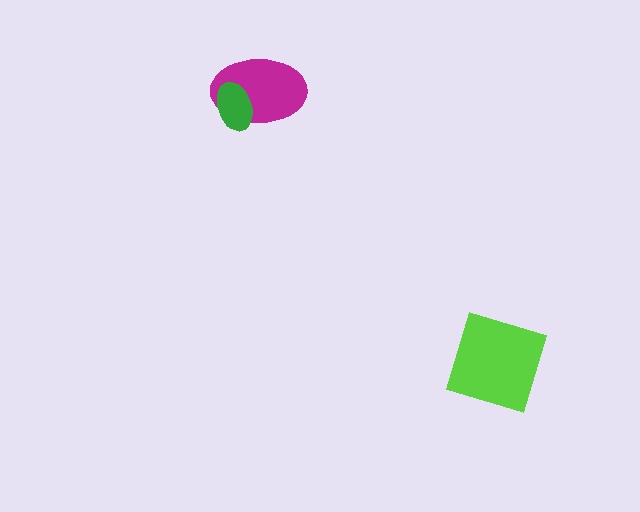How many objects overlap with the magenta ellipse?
1 object overlaps with the magenta ellipse.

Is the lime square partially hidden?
No, no other shape covers it.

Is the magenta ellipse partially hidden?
Yes, it is partially covered by another shape.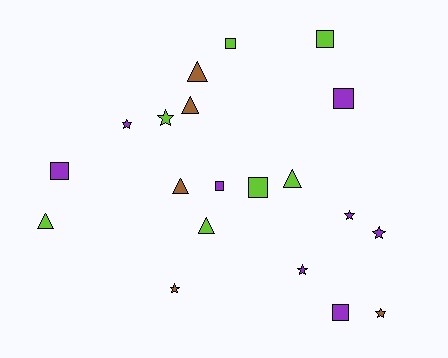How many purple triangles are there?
There are no purple triangles.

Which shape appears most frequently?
Star, with 7 objects.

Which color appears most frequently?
Purple, with 8 objects.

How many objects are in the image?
There are 20 objects.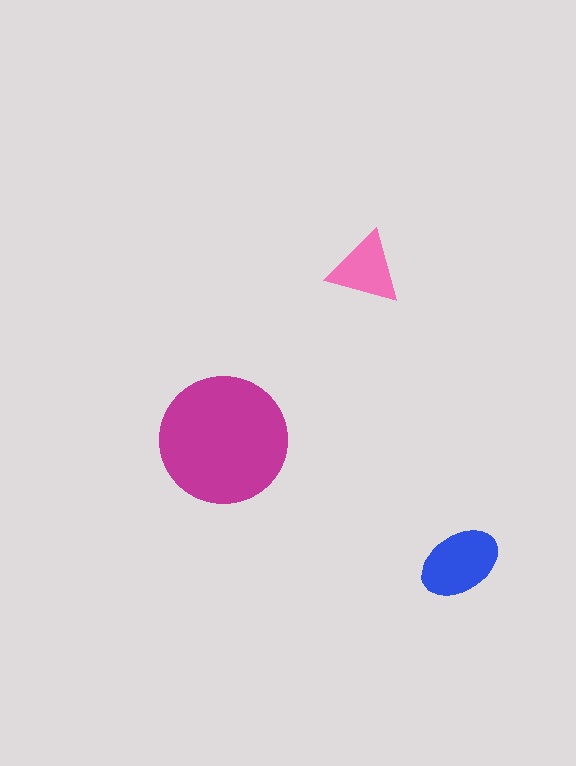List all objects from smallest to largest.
The pink triangle, the blue ellipse, the magenta circle.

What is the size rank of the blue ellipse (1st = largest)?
2nd.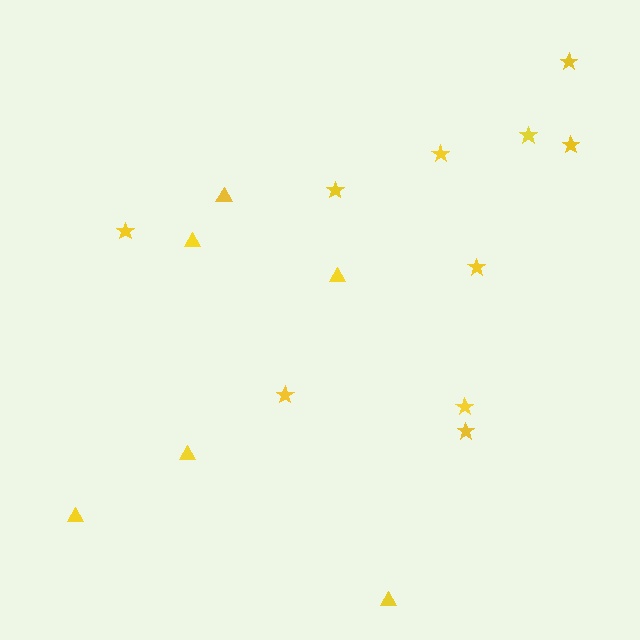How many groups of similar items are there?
There are 2 groups: one group of stars (10) and one group of triangles (6).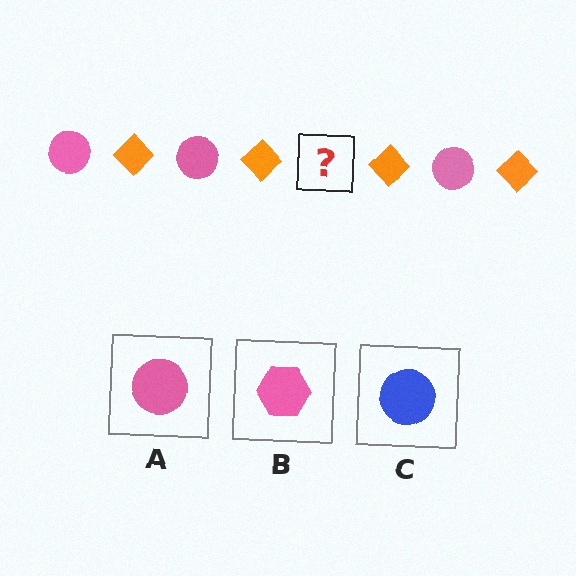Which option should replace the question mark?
Option A.